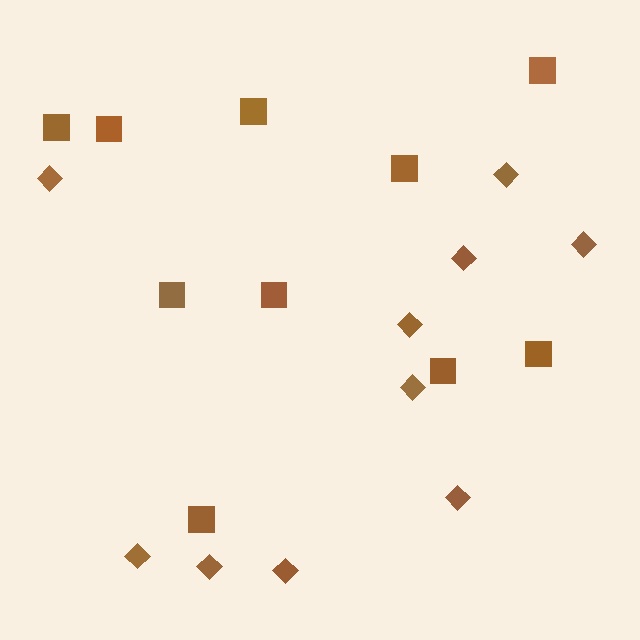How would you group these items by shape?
There are 2 groups: one group of squares (10) and one group of diamonds (10).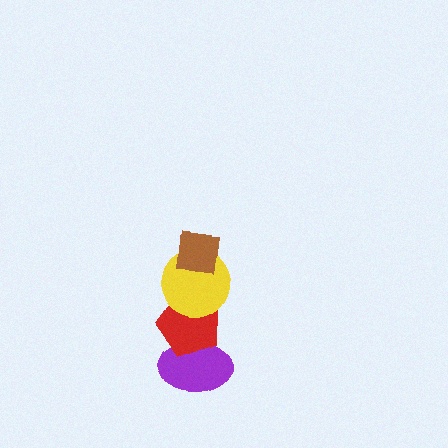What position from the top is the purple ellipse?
The purple ellipse is 4th from the top.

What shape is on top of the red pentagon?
The yellow circle is on top of the red pentagon.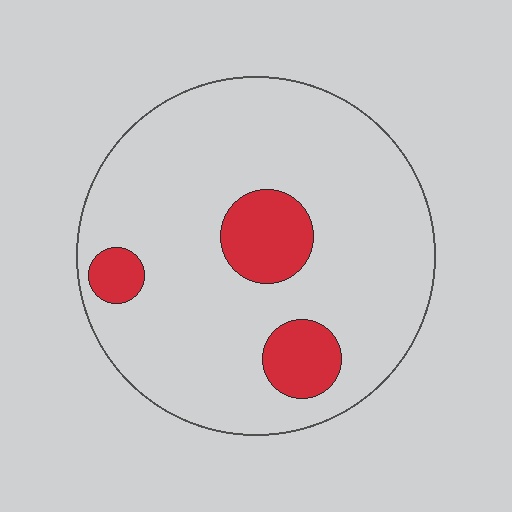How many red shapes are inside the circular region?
3.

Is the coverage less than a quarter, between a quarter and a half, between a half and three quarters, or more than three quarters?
Less than a quarter.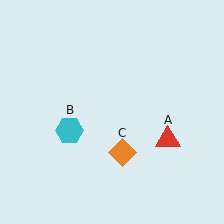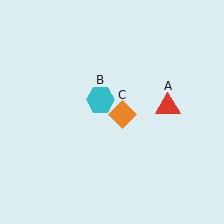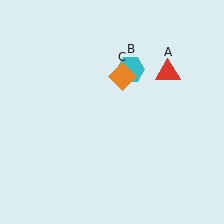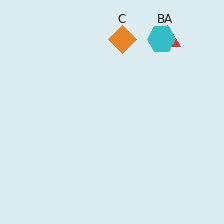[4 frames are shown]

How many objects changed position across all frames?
3 objects changed position: red triangle (object A), cyan hexagon (object B), orange diamond (object C).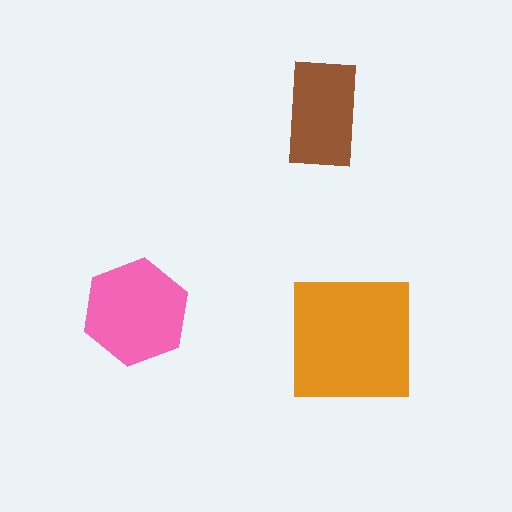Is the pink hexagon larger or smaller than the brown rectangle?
Larger.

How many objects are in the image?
There are 3 objects in the image.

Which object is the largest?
The orange square.